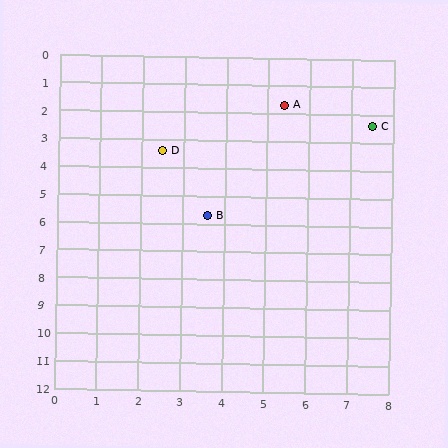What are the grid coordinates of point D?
Point D is at approximately (2.5, 3.4).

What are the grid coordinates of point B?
Point B is at approximately (3.6, 5.7).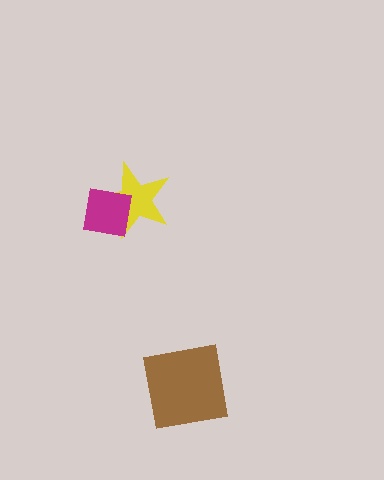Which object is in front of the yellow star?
The magenta square is in front of the yellow star.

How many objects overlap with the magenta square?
1 object overlaps with the magenta square.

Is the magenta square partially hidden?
No, no other shape covers it.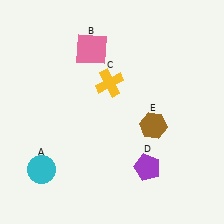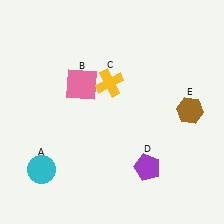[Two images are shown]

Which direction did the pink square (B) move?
The pink square (B) moved down.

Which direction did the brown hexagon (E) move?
The brown hexagon (E) moved right.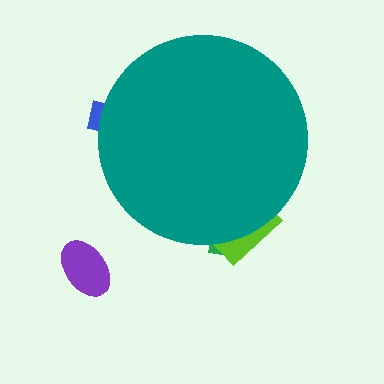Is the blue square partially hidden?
Yes, the blue square is partially hidden behind the teal circle.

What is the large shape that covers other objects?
A teal circle.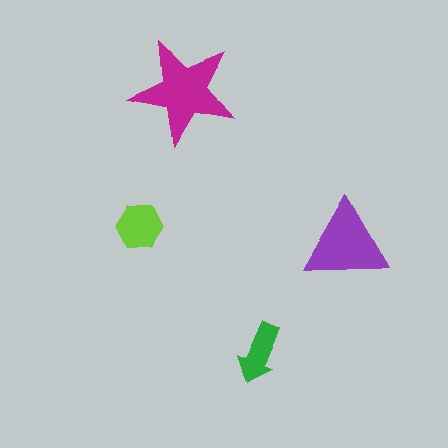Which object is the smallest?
The green arrow.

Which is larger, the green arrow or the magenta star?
The magenta star.